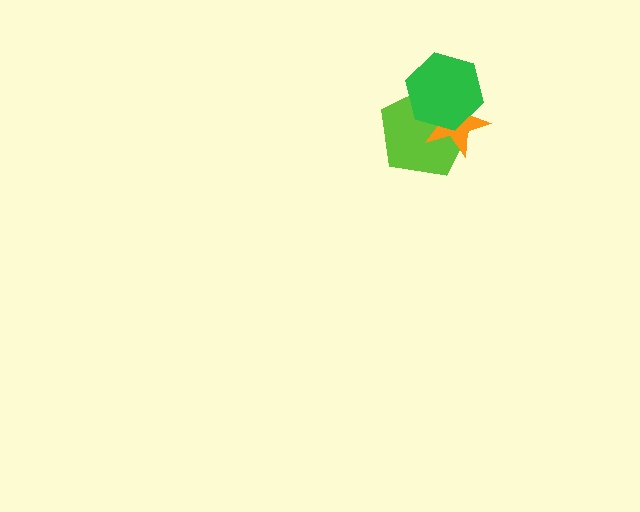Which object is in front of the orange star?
The green hexagon is in front of the orange star.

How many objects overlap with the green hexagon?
2 objects overlap with the green hexagon.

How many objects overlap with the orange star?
2 objects overlap with the orange star.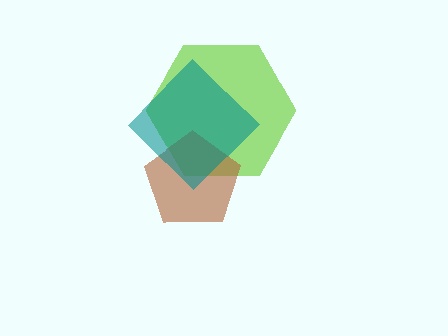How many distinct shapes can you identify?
There are 3 distinct shapes: a lime hexagon, a brown pentagon, a teal diamond.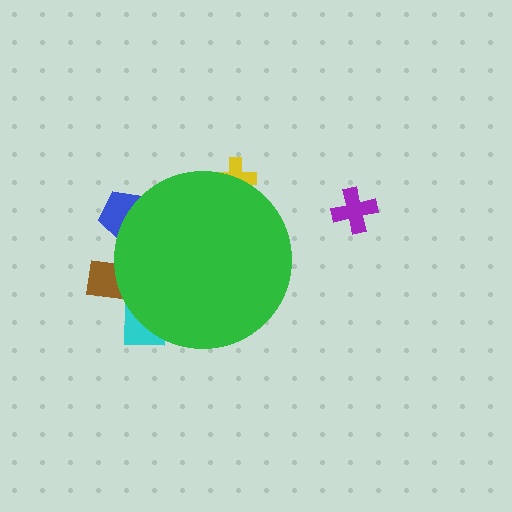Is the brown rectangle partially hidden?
Yes, the brown rectangle is partially hidden behind the green circle.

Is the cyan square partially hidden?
Yes, the cyan square is partially hidden behind the green circle.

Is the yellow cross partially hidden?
Yes, the yellow cross is partially hidden behind the green circle.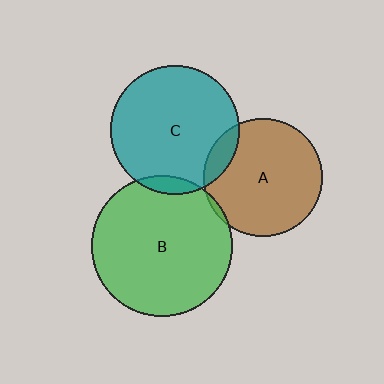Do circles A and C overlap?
Yes.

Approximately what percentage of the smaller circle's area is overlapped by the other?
Approximately 10%.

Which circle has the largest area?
Circle B (green).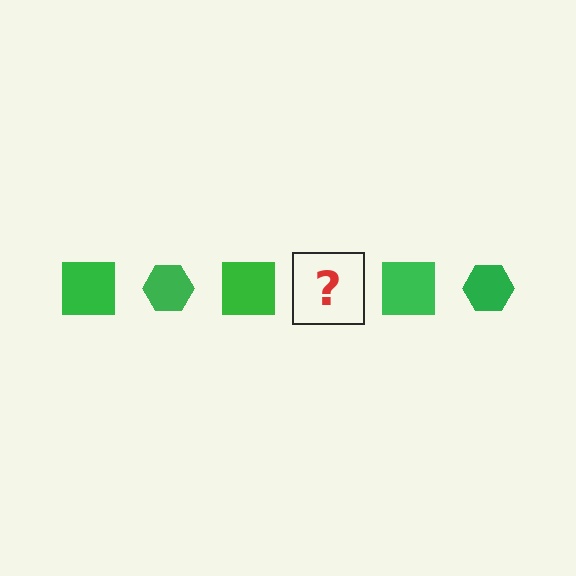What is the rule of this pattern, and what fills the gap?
The rule is that the pattern cycles through square, hexagon shapes in green. The gap should be filled with a green hexagon.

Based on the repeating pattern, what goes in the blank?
The blank should be a green hexagon.